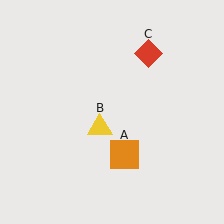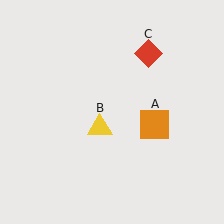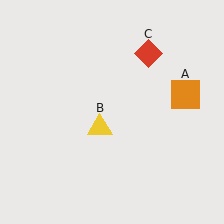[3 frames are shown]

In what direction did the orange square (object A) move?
The orange square (object A) moved up and to the right.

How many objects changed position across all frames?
1 object changed position: orange square (object A).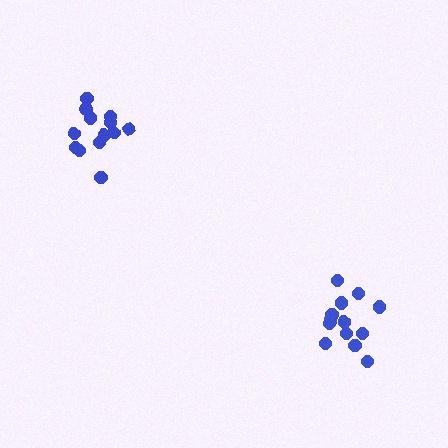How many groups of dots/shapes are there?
There are 2 groups.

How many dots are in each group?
Group 1: 13 dots, Group 2: 13 dots (26 total).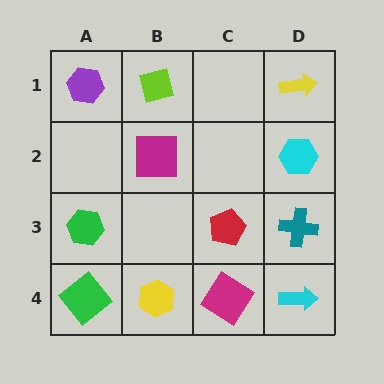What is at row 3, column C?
A red pentagon.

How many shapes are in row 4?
4 shapes.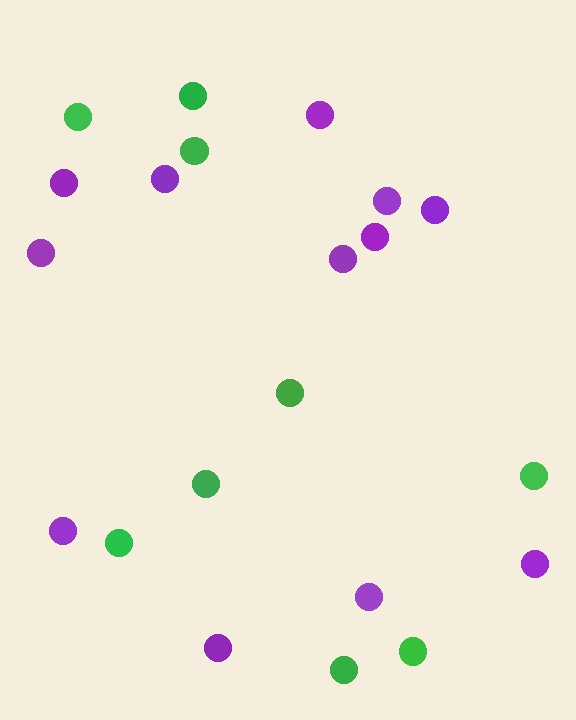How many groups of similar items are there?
There are 2 groups: one group of purple circles (12) and one group of green circles (9).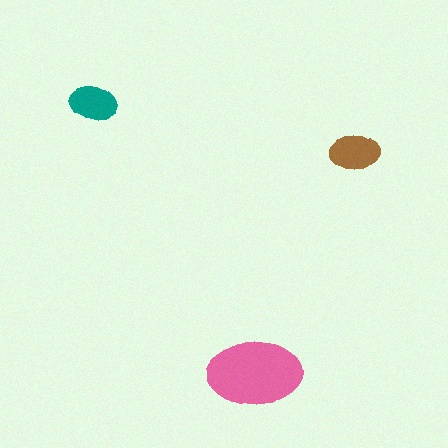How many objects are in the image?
There are 3 objects in the image.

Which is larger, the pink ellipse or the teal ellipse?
The pink one.